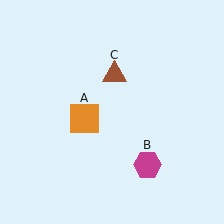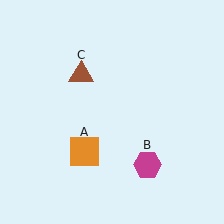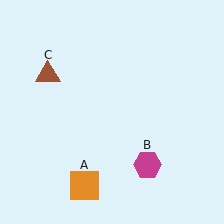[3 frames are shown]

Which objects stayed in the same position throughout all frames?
Magenta hexagon (object B) remained stationary.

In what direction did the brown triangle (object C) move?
The brown triangle (object C) moved left.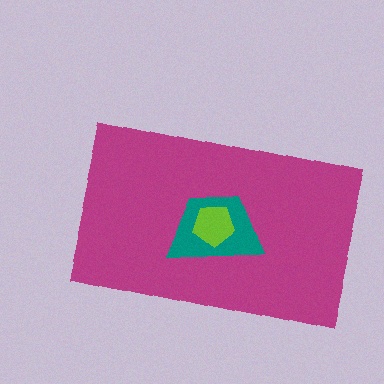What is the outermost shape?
The magenta rectangle.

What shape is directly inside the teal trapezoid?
The lime pentagon.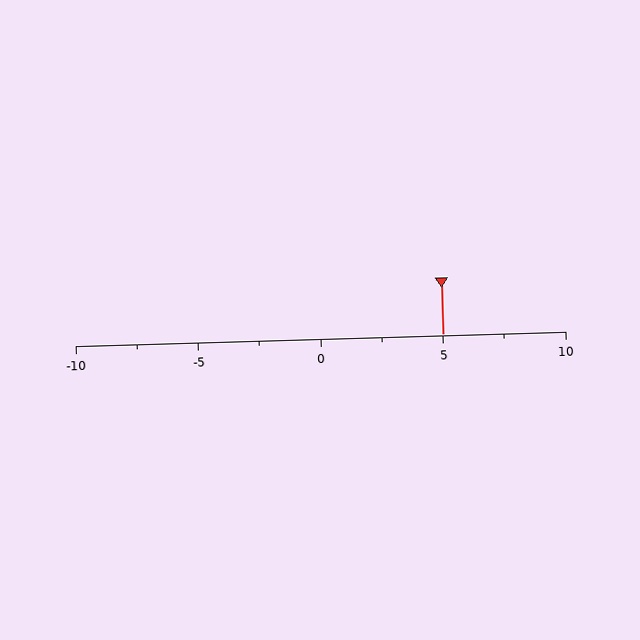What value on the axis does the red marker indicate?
The marker indicates approximately 5.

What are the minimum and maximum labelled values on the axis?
The axis runs from -10 to 10.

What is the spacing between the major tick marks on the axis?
The major ticks are spaced 5 apart.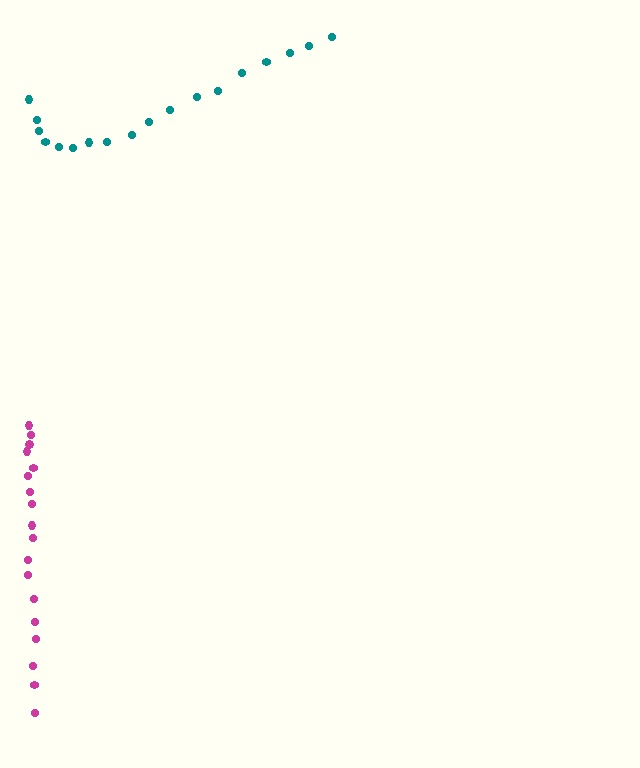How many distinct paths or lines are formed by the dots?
There are 2 distinct paths.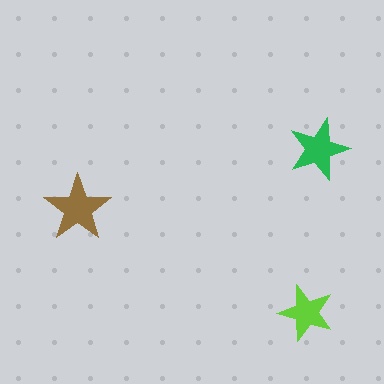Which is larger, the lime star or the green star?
The green one.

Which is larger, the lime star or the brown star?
The brown one.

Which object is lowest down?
The lime star is bottommost.